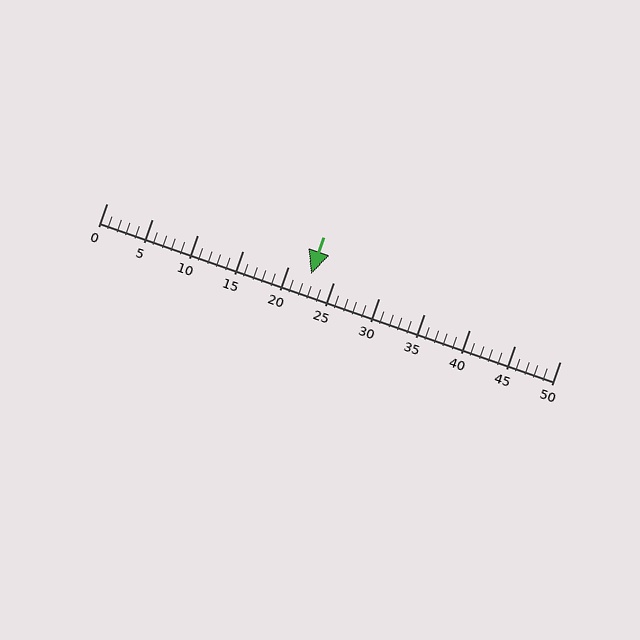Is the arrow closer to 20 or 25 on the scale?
The arrow is closer to 25.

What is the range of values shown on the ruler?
The ruler shows values from 0 to 50.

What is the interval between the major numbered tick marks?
The major tick marks are spaced 5 units apart.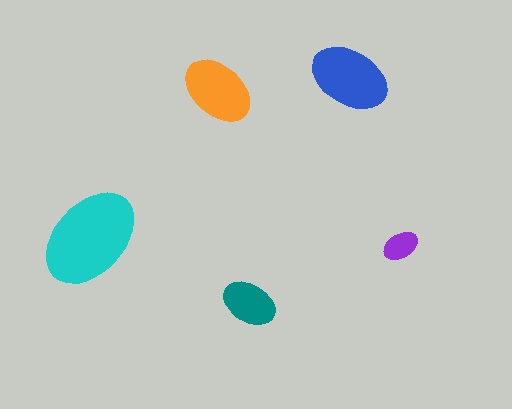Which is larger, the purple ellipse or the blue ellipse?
The blue one.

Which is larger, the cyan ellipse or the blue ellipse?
The cyan one.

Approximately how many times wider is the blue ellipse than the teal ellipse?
About 1.5 times wider.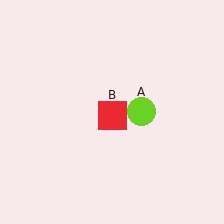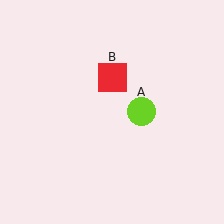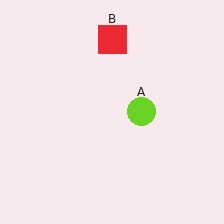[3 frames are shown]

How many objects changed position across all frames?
1 object changed position: red square (object B).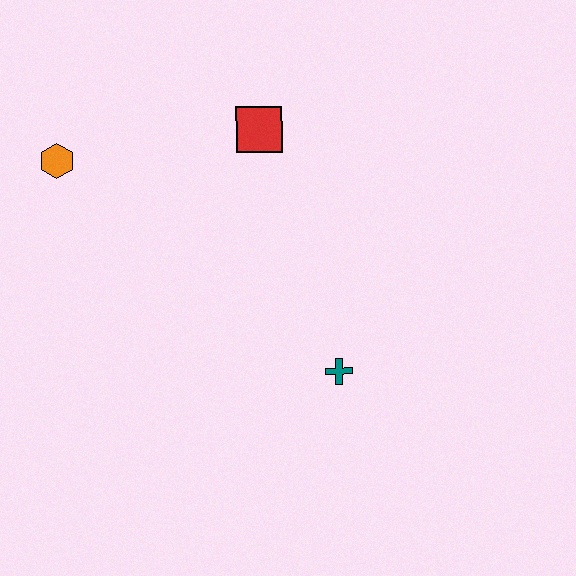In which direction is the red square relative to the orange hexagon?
The red square is to the right of the orange hexagon.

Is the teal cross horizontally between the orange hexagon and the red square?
No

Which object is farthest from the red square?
The teal cross is farthest from the red square.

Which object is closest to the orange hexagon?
The red square is closest to the orange hexagon.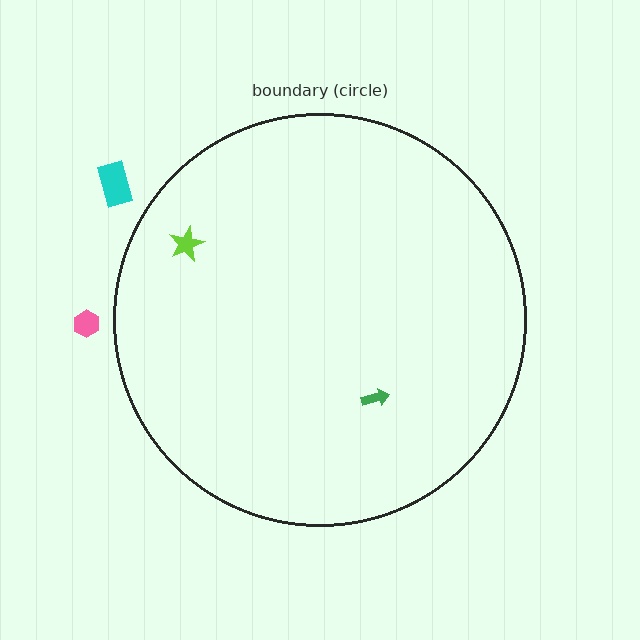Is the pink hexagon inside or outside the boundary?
Outside.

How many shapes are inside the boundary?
2 inside, 2 outside.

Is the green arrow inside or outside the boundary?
Inside.